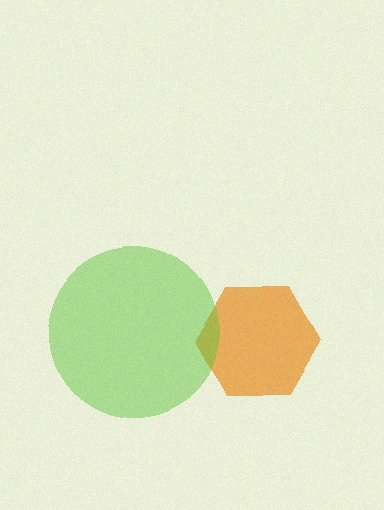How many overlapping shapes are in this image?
There are 2 overlapping shapes in the image.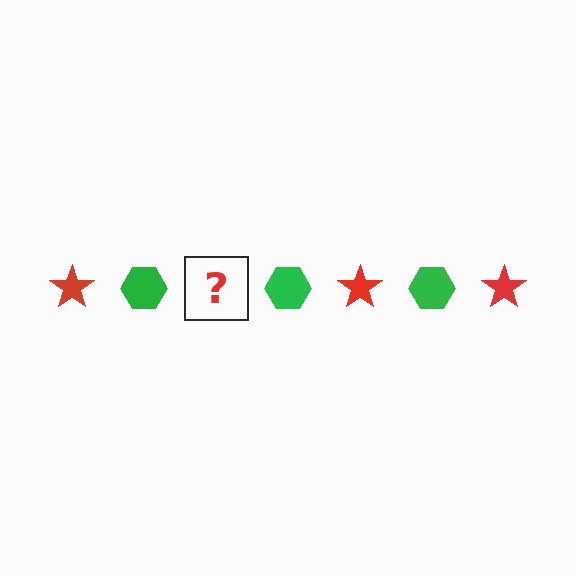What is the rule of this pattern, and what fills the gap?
The rule is that the pattern alternates between red star and green hexagon. The gap should be filled with a red star.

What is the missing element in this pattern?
The missing element is a red star.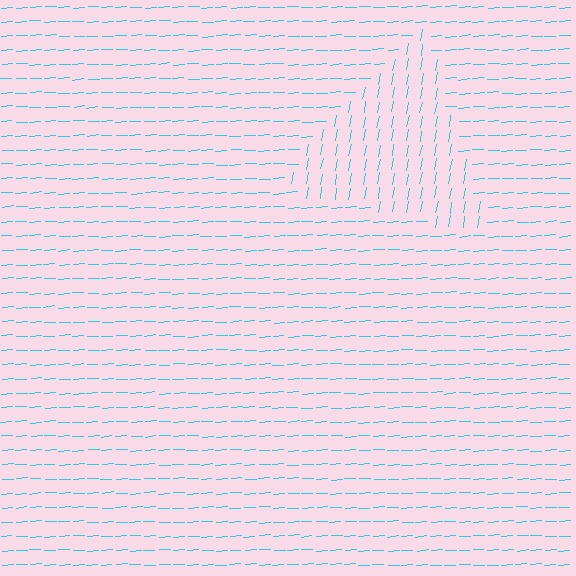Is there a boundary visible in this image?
Yes, there is a texture boundary formed by a change in line orientation.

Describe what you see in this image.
The image is filled with small cyan line segments. A triangle region in the image has lines oriented differently from the surrounding lines, creating a visible texture boundary.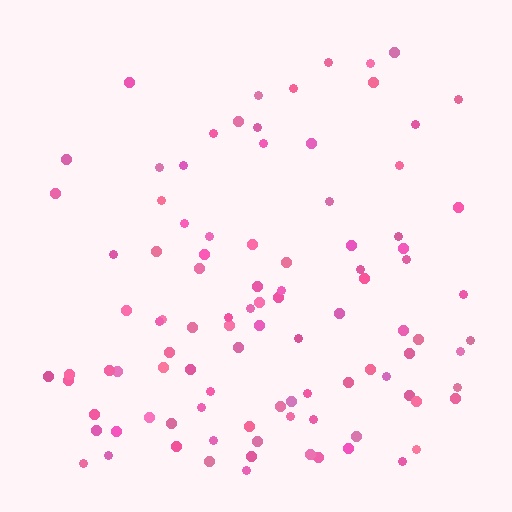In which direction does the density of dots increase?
From top to bottom, with the bottom side densest.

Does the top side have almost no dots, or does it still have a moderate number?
Still a moderate number, just noticeably fewer than the bottom.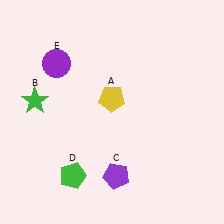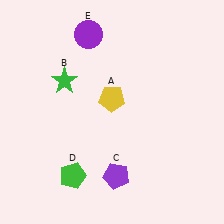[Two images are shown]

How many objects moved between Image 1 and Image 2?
2 objects moved between the two images.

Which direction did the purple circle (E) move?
The purple circle (E) moved right.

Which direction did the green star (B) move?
The green star (B) moved right.